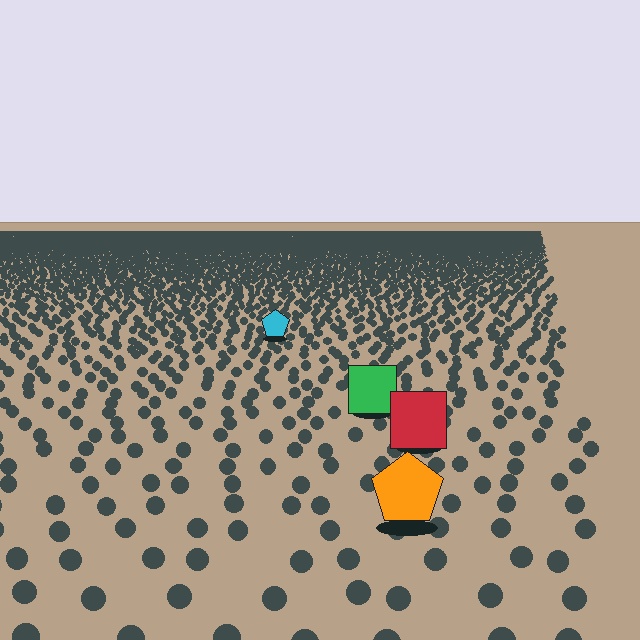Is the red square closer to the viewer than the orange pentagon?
No. The orange pentagon is closer — you can tell from the texture gradient: the ground texture is coarser near it.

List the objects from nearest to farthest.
From nearest to farthest: the orange pentagon, the red square, the green square, the cyan pentagon.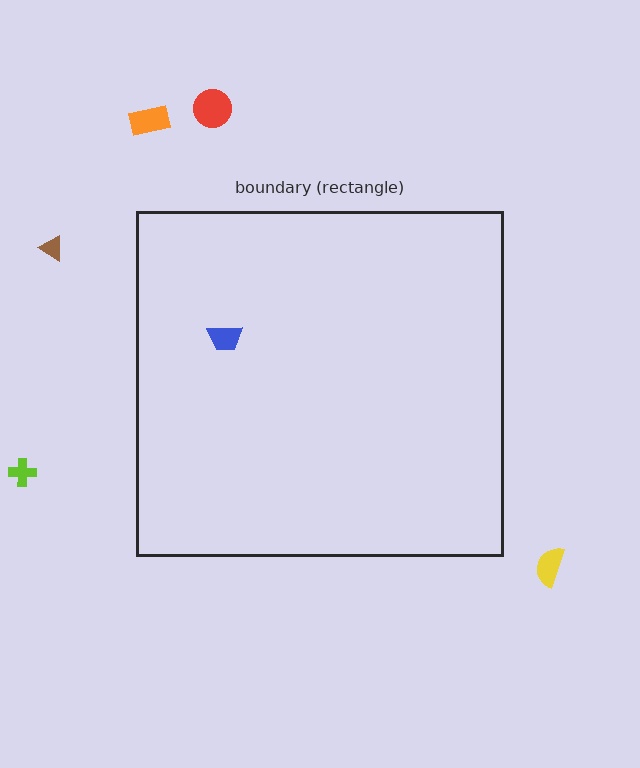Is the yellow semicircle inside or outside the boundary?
Outside.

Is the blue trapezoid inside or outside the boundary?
Inside.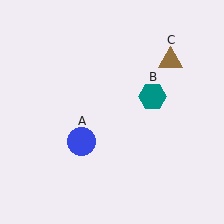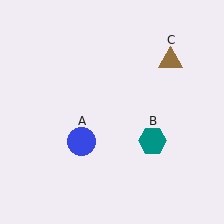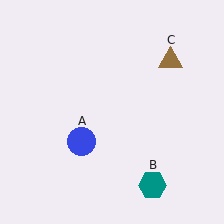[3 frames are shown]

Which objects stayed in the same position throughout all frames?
Blue circle (object A) and brown triangle (object C) remained stationary.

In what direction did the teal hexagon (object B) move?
The teal hexagon (object B) moved down.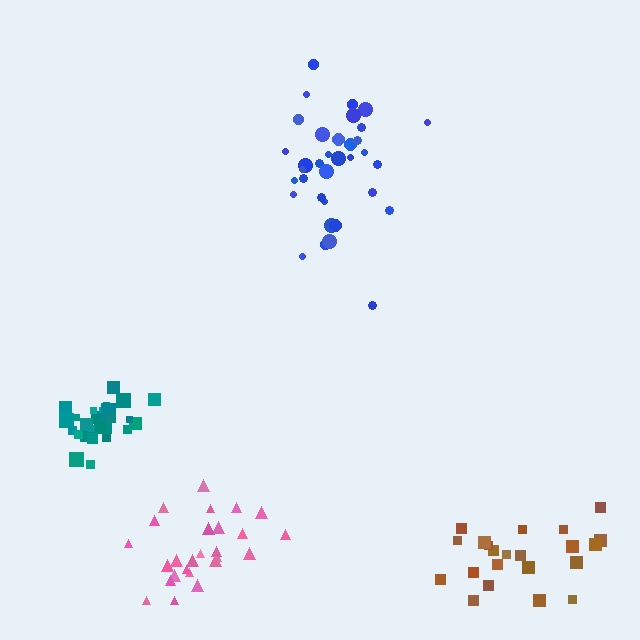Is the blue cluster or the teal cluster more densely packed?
Teal.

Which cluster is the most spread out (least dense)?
Brown.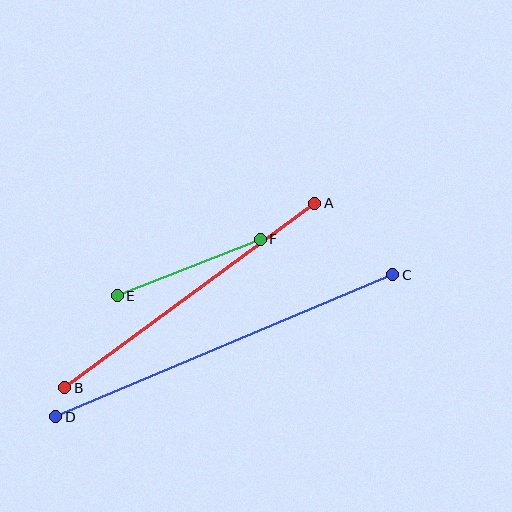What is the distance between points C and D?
The distance is approximately 366 pixels.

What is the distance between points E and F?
The distance is approximately 154 pixels.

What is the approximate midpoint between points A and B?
The midpoint is at approximately (190, 296) pixels.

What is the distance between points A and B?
The distance is approximately 311 pixels.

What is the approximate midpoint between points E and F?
The midpoint is at approximately (189, 268) pixels.